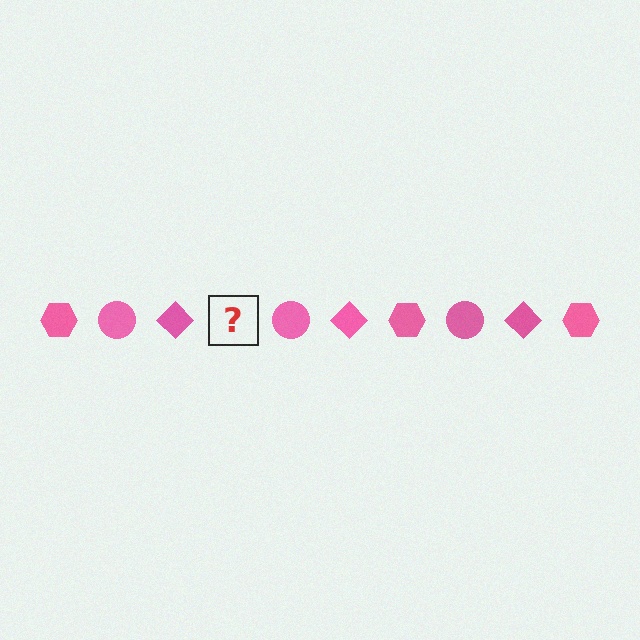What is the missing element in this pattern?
The missing element is a pink hexagon.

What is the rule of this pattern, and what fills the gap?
The rule is that the pattern cycles through hexagon, circle, diamond shapes in pink. The gap should be filled with a pink hexagon.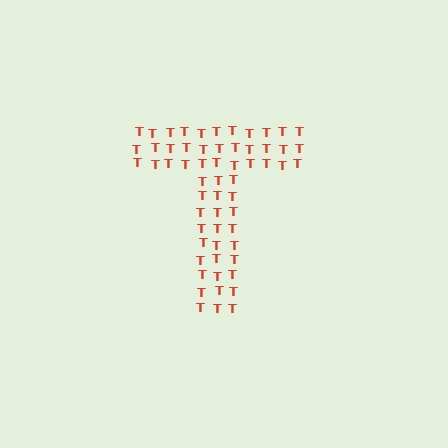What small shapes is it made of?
It is made of small letter T's.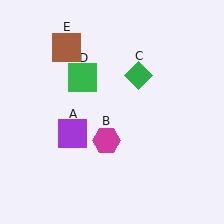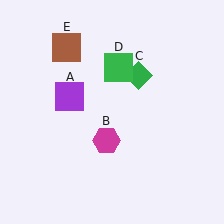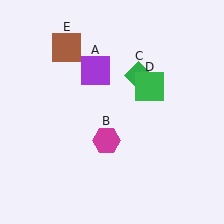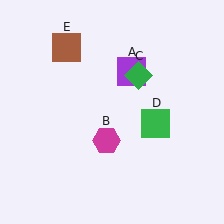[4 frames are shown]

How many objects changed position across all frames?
2 objects changed position: purple square (object A), green square (object D).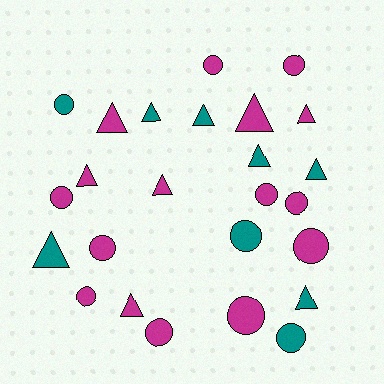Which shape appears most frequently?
Circle, with 13 objects.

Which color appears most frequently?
Magenta, with 16 objects.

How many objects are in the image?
There are 25 objects.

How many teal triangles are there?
There are 6 teal triangles.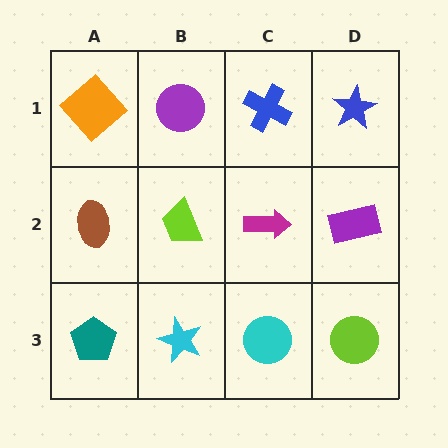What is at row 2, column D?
A purple rectangle.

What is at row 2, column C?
A magenta arrow.